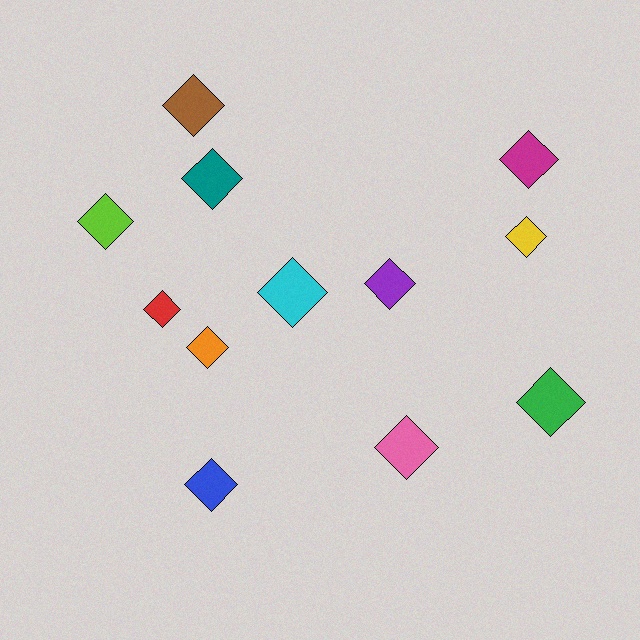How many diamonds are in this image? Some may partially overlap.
There are 12 diamonds.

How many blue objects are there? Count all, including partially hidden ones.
There is 1 blue object.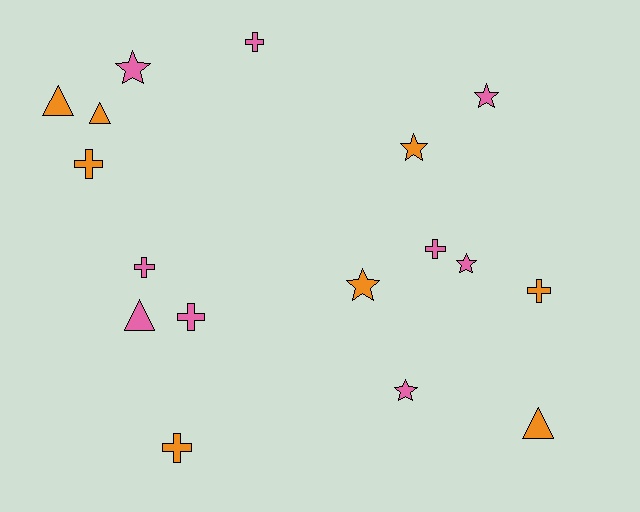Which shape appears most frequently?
Cross, with 7 objects.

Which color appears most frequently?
Pink, with 9 objects.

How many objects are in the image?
There are 17 objects.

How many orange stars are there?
There are 2 orange stars.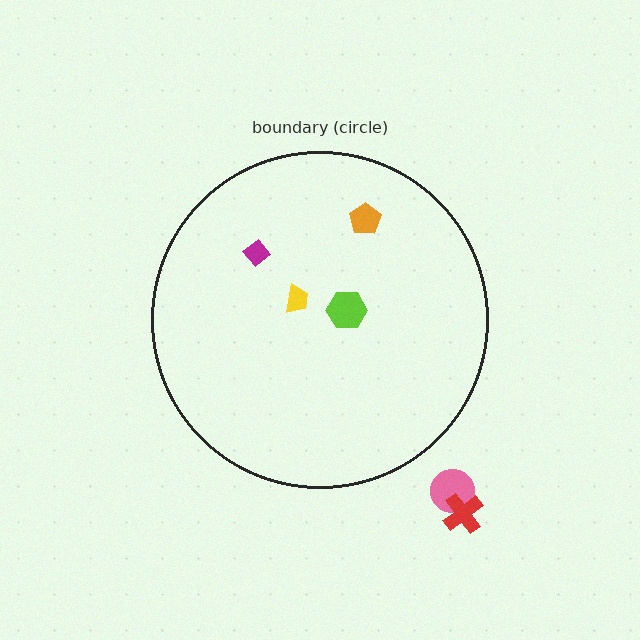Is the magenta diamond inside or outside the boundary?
Inside.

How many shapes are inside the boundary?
4 inside, 2 outside.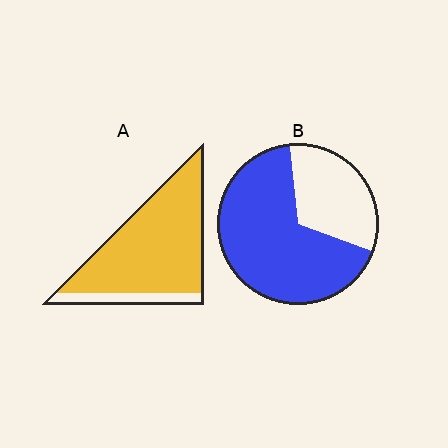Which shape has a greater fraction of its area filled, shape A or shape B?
Shape A.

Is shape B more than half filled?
Yes.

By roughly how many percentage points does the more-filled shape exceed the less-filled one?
By roughly 20 percentage points (A over B).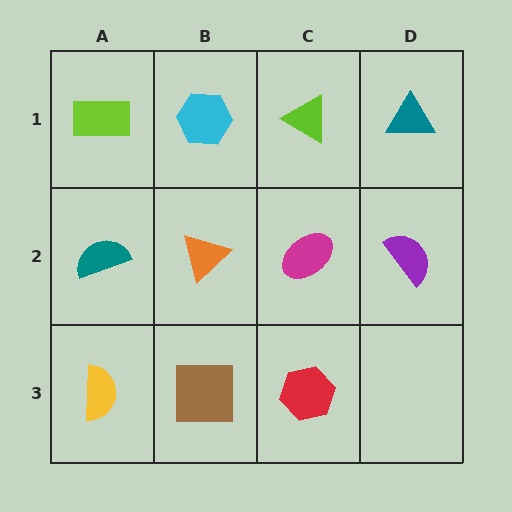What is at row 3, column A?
A yellow semicircle.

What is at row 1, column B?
A cyan hexagon.